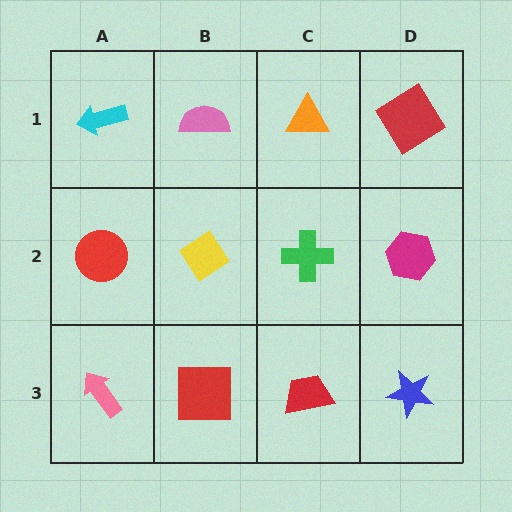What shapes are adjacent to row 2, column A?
A cyan arrow (row 1, column A), a pink arrow (row 3, column A), a yellow diamond (row 2, column B).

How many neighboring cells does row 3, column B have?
3.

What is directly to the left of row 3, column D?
A red trapezoid.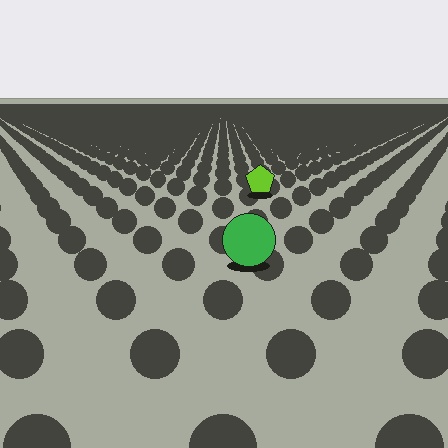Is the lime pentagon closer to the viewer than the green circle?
No. The green circle is closer — you can tell from the texture gradient: the ground texture is coarser near it.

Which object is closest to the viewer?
The green circle is closest. The texture marks near it are larger and more spread out.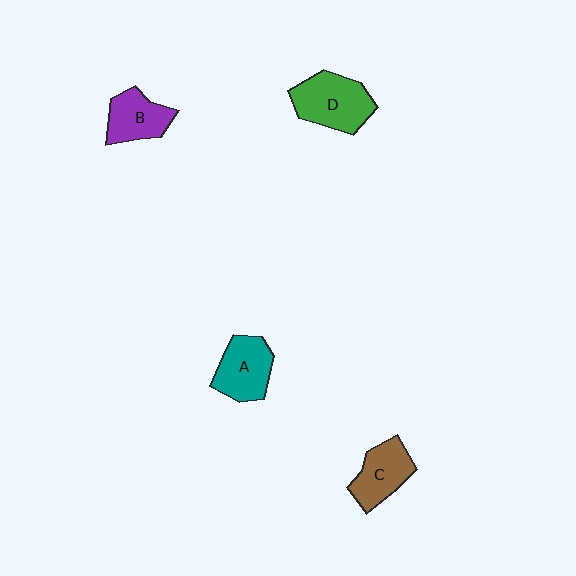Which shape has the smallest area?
Shape B (purple).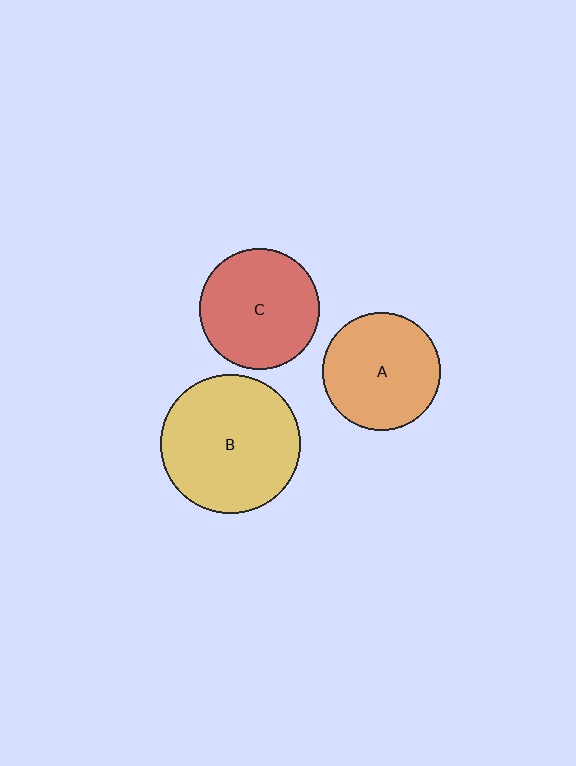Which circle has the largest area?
Circle B (yellow).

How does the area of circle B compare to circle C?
Approximately 1.3 times.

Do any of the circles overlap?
No, none of the circles overlap.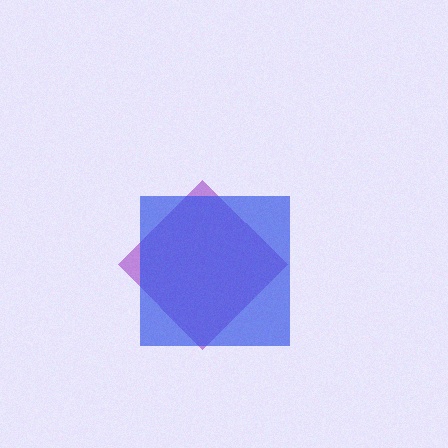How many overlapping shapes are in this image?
There are 2 overlapping shapes in the image.